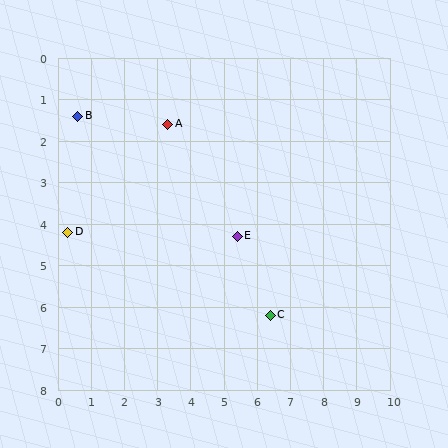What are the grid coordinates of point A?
Point A is at approximately (3.3, 1.6).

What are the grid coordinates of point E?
Point E is at approximately (5.4, 4.3).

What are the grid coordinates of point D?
Point D is at approximately (0.3, 4.2).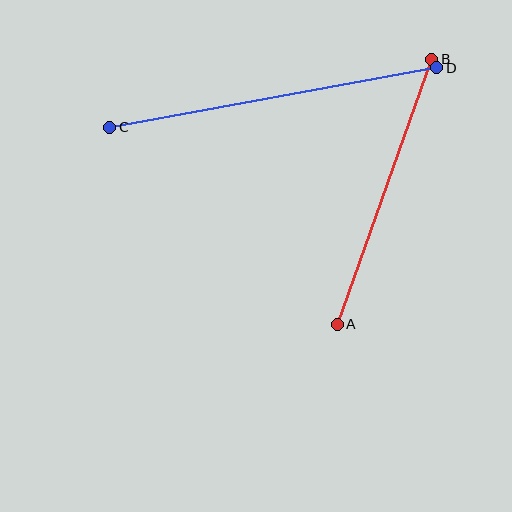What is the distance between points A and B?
The distance is approximately 281 pixels.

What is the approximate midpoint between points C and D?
The midpoint is at approximately (273, 98) pixels.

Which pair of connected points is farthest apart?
Points C and D are farthest apart.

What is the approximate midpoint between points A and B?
The midpoint is at approximately (384, 192) pixels.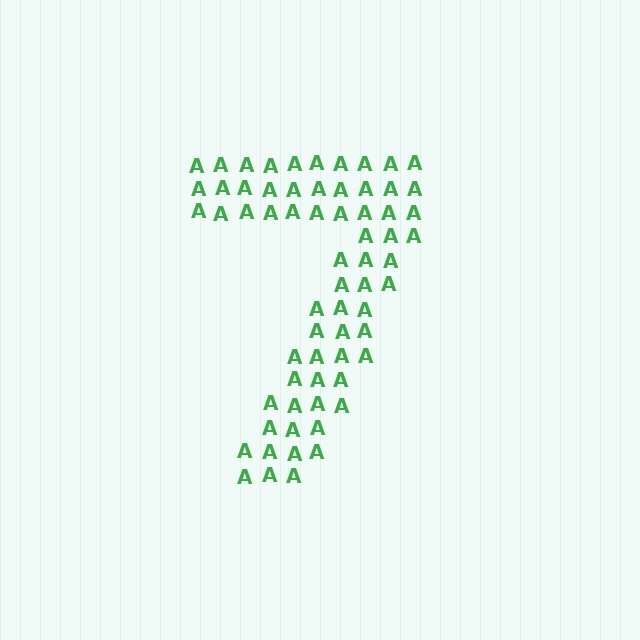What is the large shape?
The large shape is the digit 7.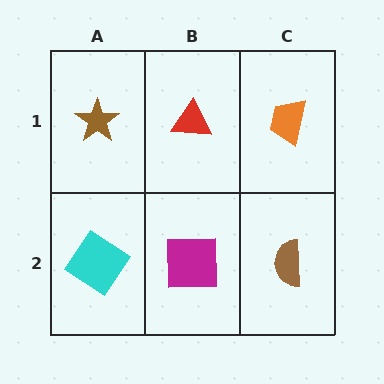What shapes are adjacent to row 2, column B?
A red triangle (row 1, column B), a cyan diamond (row 2, column A), a brown semicircle (row 2, column C).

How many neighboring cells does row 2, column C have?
2.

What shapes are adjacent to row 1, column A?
A cyan diamond (row 2, column A), a red triangle (row 1, column B).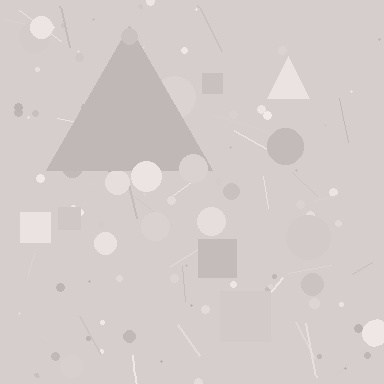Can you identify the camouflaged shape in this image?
The camouflaged shape is a triangle.